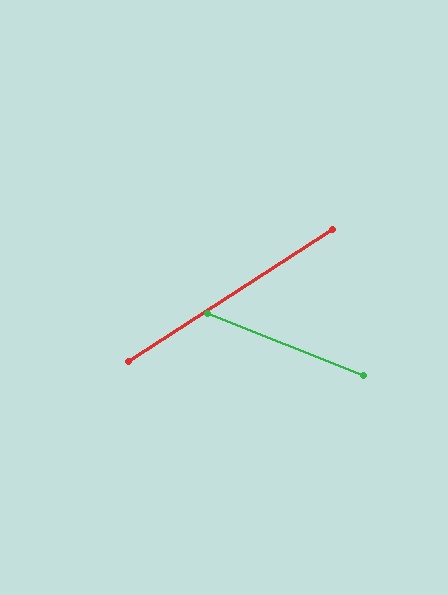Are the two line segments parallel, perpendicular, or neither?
Neither parallel nor perpendicular — they differ by about 54°.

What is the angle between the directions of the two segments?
Approximately 54 degrees.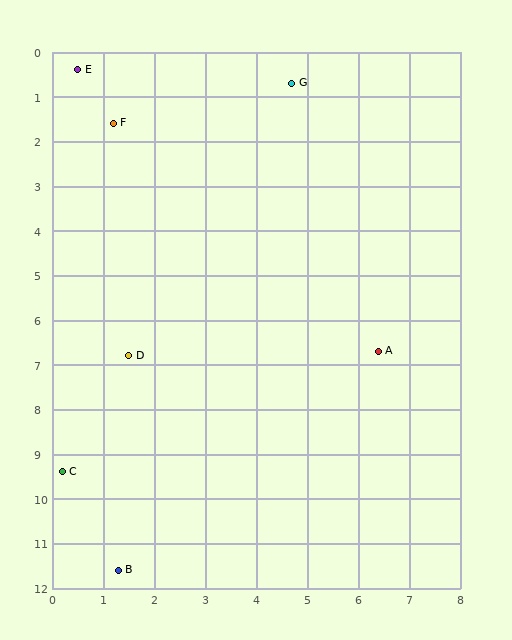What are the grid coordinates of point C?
Point C is at approximately (0.2, 9.4).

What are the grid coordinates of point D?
Point D is at approximately (1.5, 6.8).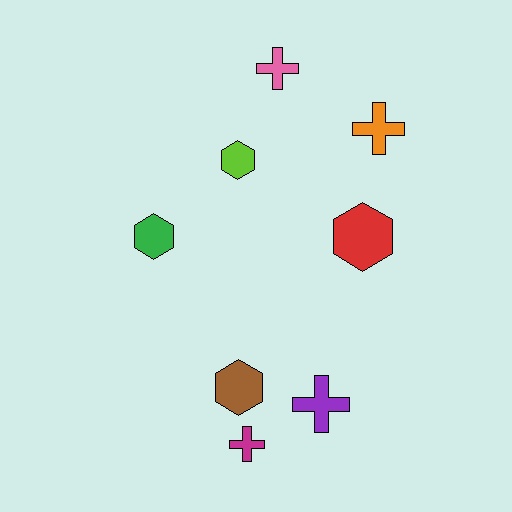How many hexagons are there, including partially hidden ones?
There are 4 hexagons.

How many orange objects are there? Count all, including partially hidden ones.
There is 1 orange object.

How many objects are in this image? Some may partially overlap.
There are 8 objects.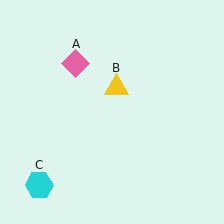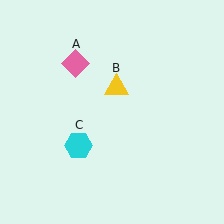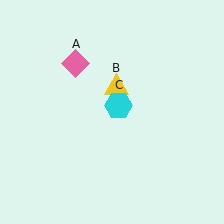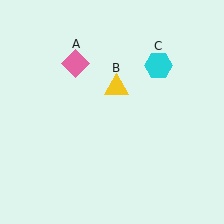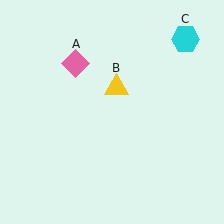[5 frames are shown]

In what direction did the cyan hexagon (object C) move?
The cyan hexagon (object C) moved up and to the right.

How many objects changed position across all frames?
1 object changed position: cyan hexagon (object C).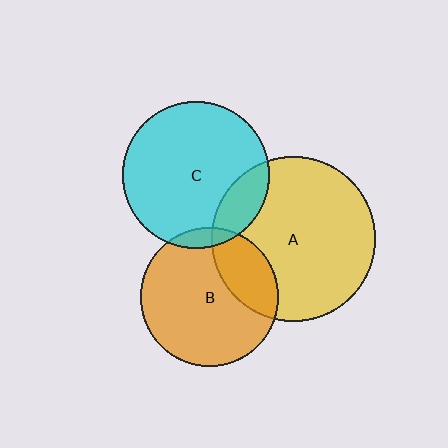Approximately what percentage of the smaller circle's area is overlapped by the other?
Approximately 15%.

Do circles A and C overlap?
Yes.